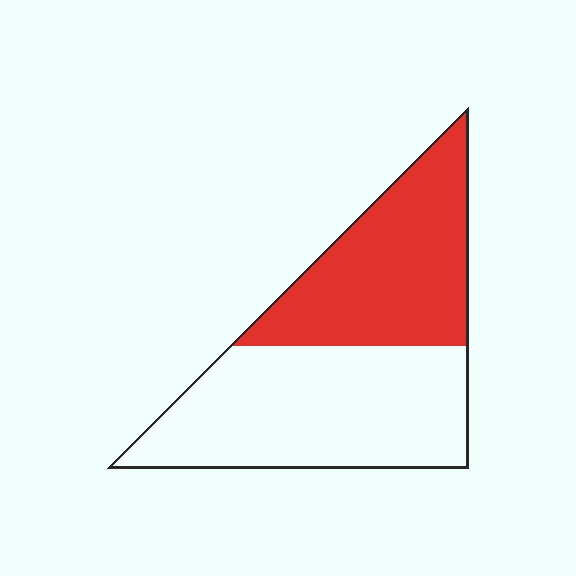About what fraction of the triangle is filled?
About two fifths (2/5).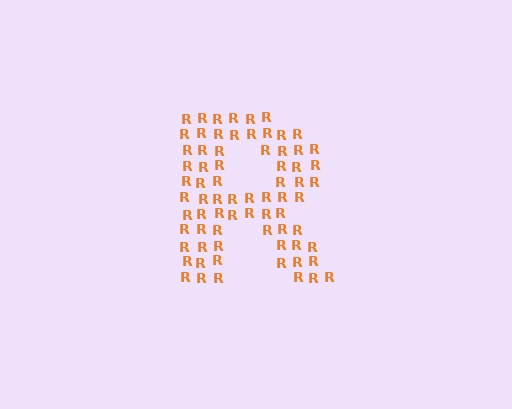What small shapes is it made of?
It is made of small letter R's.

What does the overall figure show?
The overall figure shows the letter R.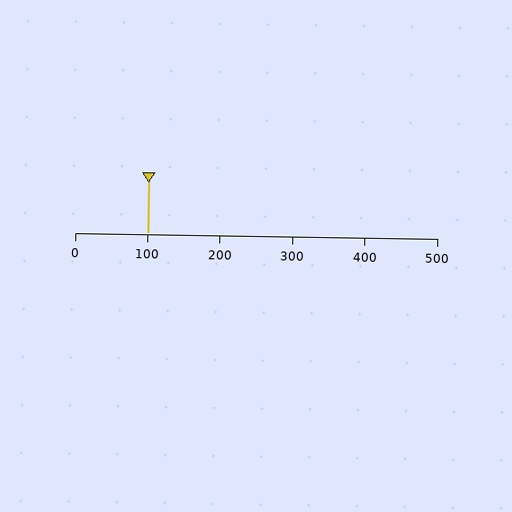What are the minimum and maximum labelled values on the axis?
The axis runs from 0 to 500.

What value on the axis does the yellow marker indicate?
The marker indicates approximately 100.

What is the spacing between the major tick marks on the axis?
The major ticks are spaced 100 apart.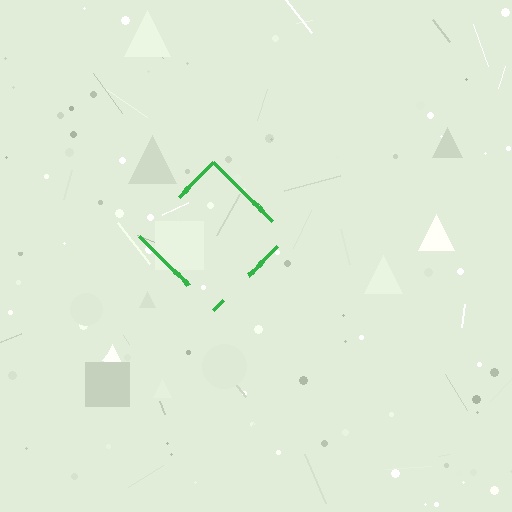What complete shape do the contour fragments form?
The contour fragments form a diamond.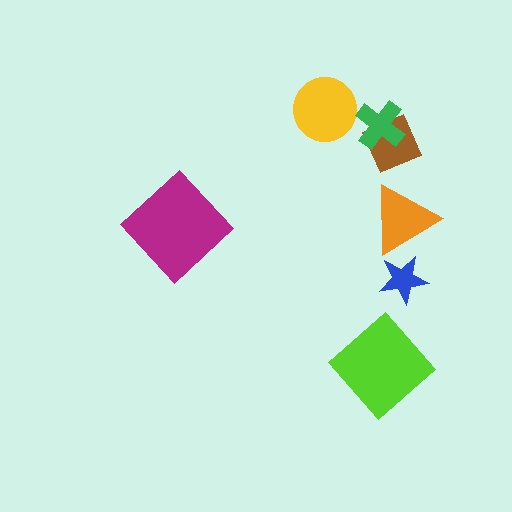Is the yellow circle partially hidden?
No, no other shape covers it.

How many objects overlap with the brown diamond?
1 object overlaps with the brown diamond.